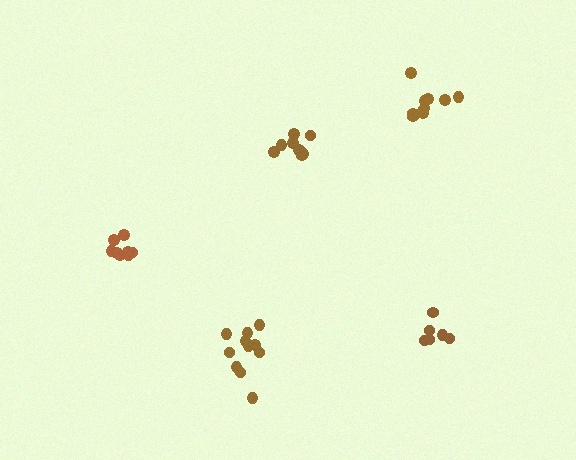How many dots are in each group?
Group 1: 10 dots, Group 2: 6 dots, Group 3: 11 dots, Group 4: 11 dots, Group 5: 8 dots (46 total).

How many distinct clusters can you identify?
There are 5 distinct clusters.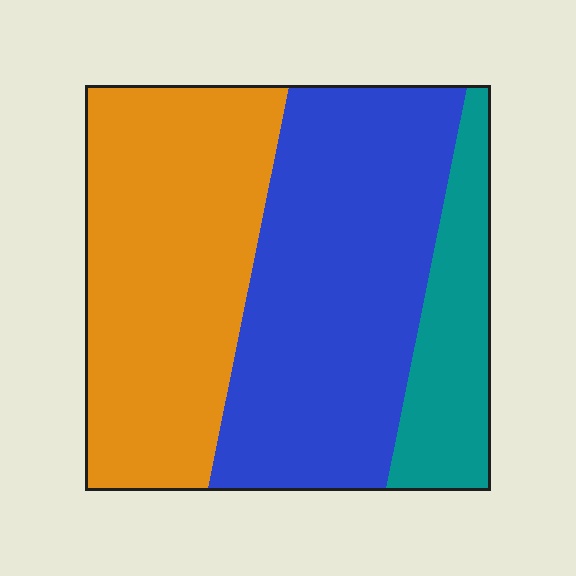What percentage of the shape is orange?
Orange covers roughly 40% of the shape.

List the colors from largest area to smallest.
From largest to smallest: blue, orange, teal.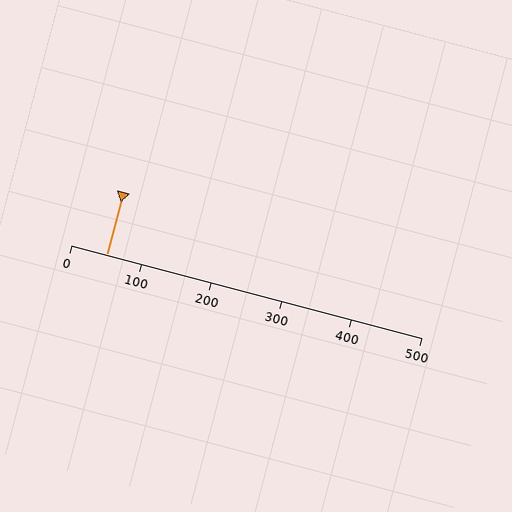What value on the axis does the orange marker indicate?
The marker indicates approximately 50.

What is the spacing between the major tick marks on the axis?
The major ticks are spaced 100 apart.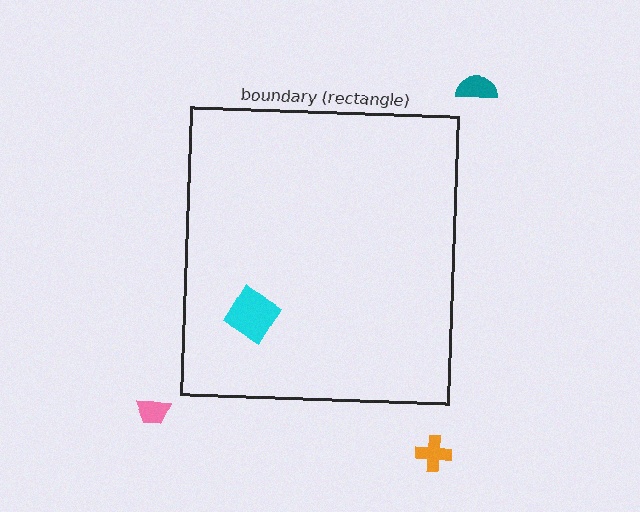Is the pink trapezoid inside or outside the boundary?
Outside.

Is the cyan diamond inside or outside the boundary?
Inside.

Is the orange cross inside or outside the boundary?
Outside.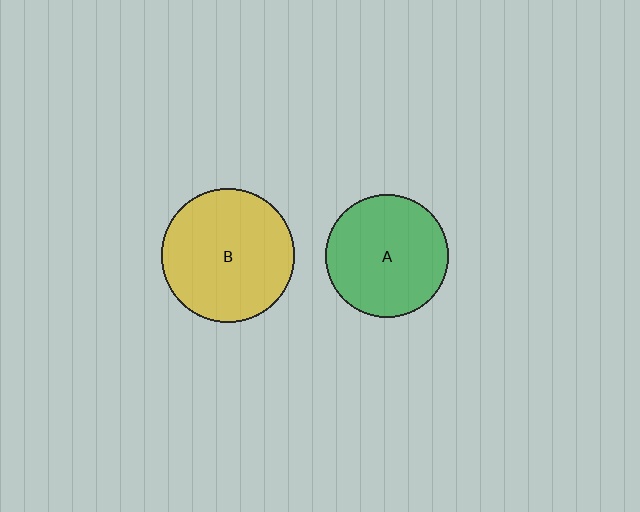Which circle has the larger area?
Circle B (yellow).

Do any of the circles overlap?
No, none of the circles overlap.